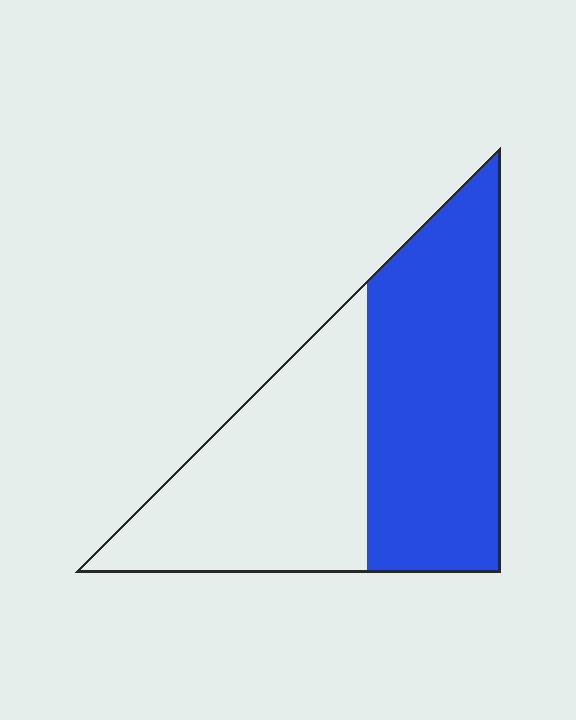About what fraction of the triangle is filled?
About one half (1/2).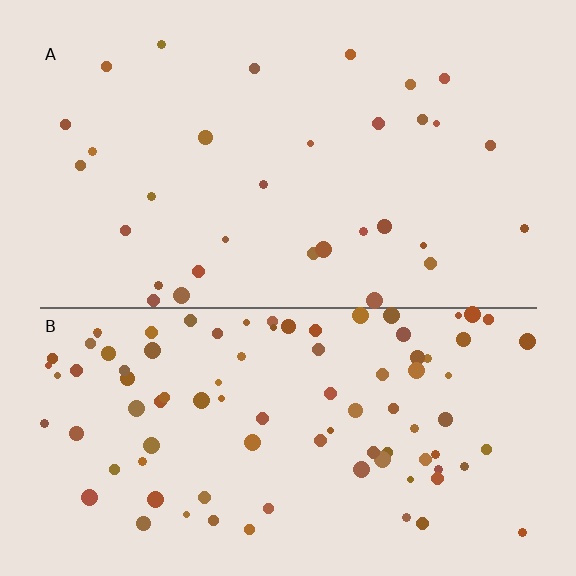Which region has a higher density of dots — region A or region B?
B (the bottom).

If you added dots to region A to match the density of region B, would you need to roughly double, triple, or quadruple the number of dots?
Approximately triple.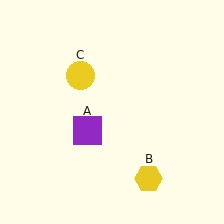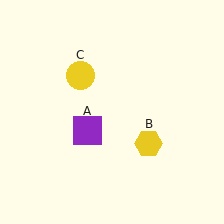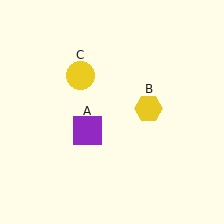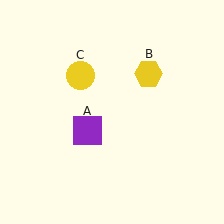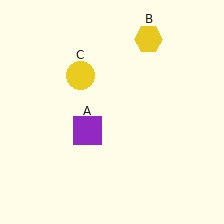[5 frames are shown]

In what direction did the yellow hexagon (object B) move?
The yellow hexagon (object B) moved up.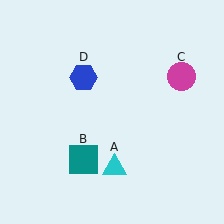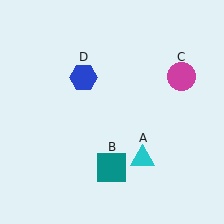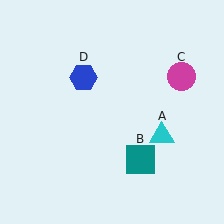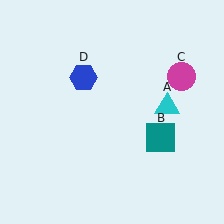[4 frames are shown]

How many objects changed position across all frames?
2 objects changed position: cyan triangle (object A), teal square (object B).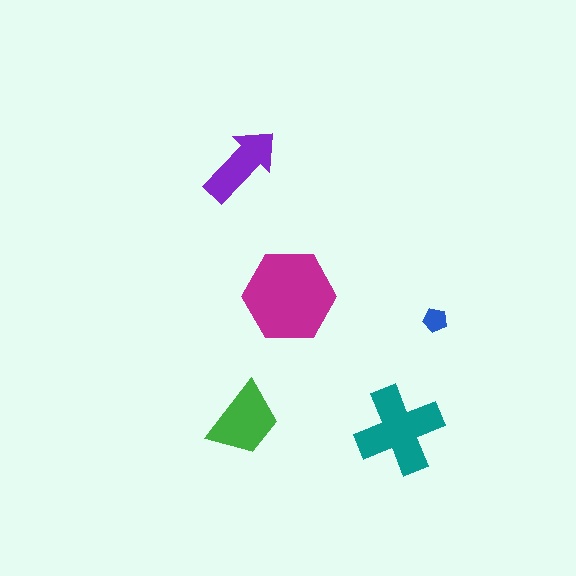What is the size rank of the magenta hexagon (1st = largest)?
1st.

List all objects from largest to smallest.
The magenta hexagon, the teal cross, the green trapezoid, the purple arrow, the blue pentagon.